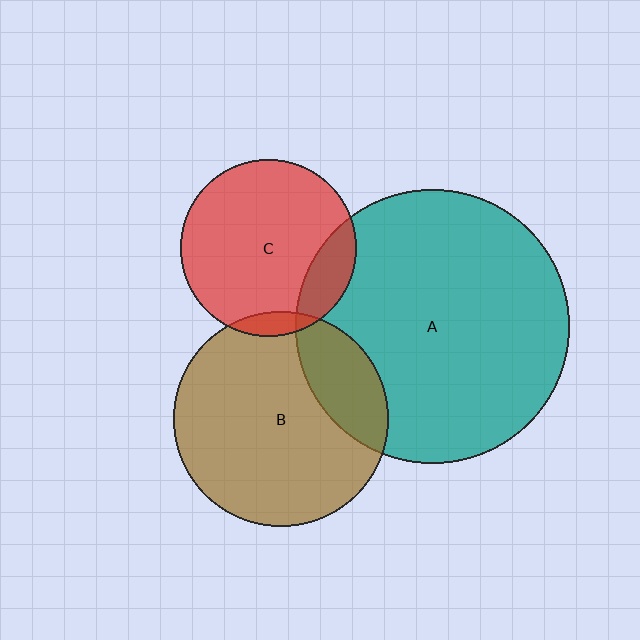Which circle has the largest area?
Circle A (teal).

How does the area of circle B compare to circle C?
Approximately 1.5 times.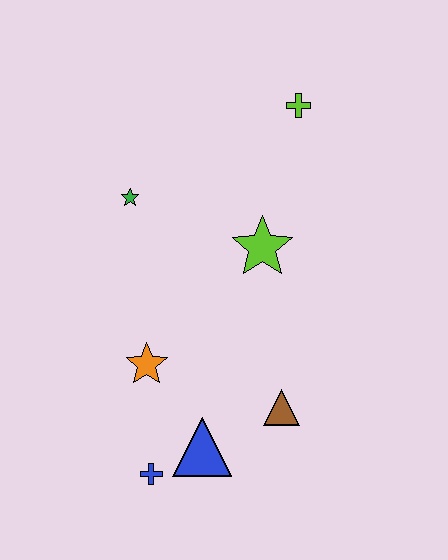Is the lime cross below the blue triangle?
No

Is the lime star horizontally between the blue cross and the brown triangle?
Yes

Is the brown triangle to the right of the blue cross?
Yes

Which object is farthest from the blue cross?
The lime cross is farthest from the blue cross.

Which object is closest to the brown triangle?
The blue triangle is closest to the brown triangle.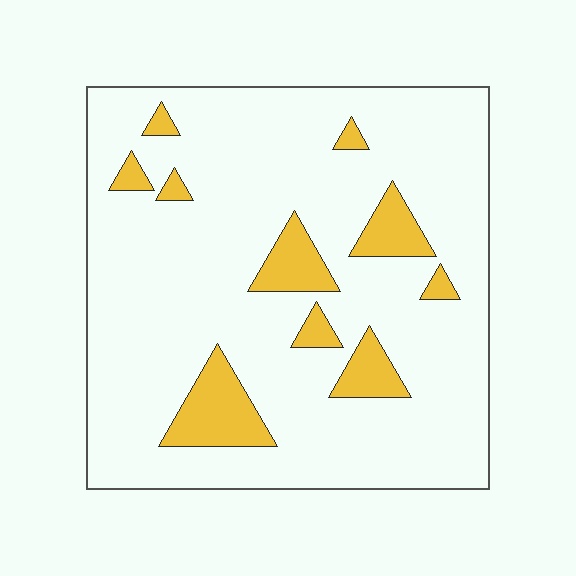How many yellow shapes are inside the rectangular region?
10.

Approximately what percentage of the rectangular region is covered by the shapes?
Approximately 15%.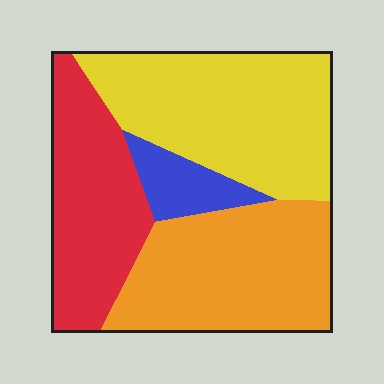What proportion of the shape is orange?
Orange covers roughly 30% of the shape.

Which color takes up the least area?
Blue, at roughly 10%.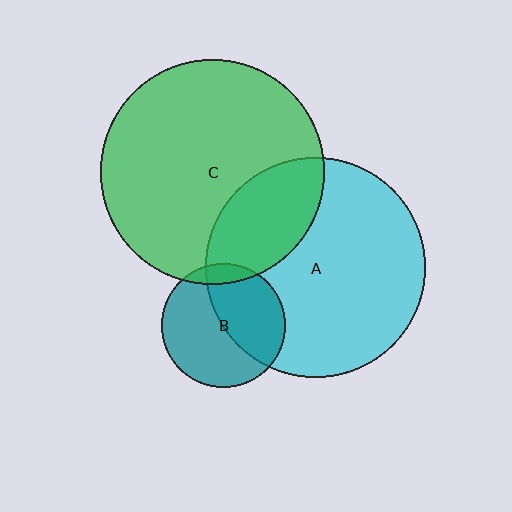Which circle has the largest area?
Circle C (green).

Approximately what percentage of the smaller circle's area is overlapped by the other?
Approximately 25%.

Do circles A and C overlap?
Yes.